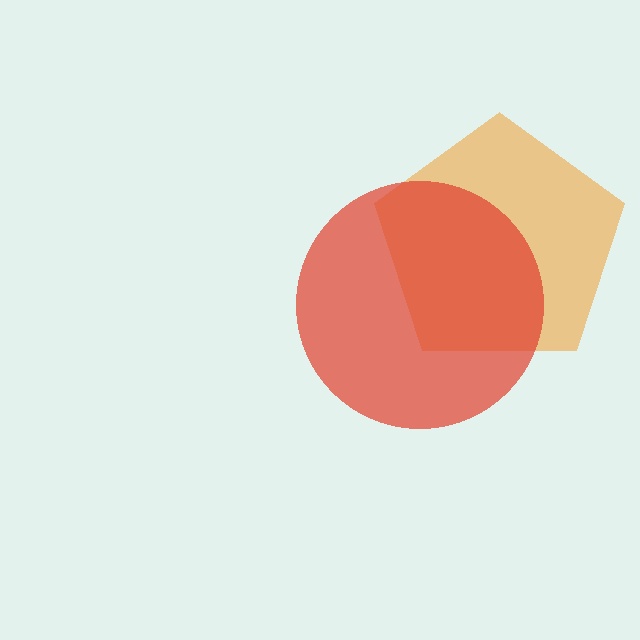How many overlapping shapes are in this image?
There are 2 overlapping shapes in the image.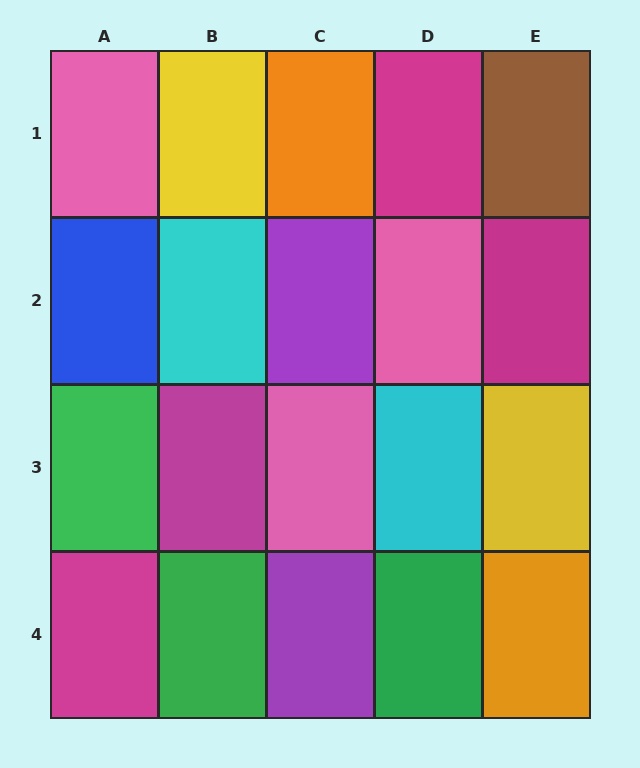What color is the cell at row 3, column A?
Green.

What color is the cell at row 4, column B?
Green.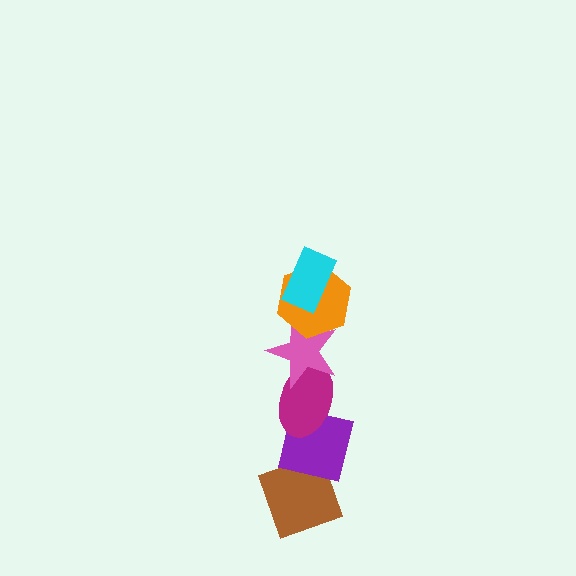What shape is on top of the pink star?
The orange hexagon is on top of the pink star.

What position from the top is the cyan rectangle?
The cyan rectangle is 1st from the top.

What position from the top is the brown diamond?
The brown diamond is 6th from the top.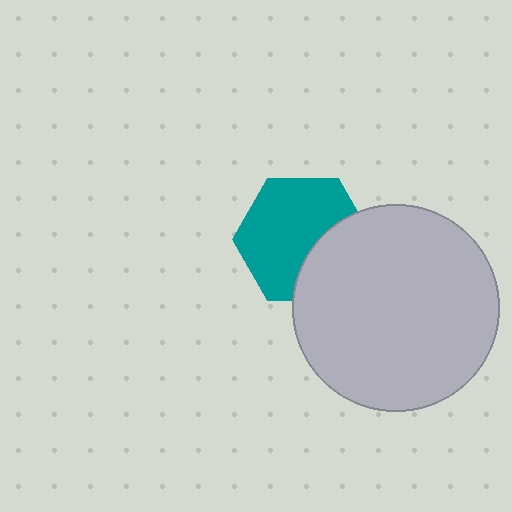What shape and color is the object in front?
The object in front is a light gray circle.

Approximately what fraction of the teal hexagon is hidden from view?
Roughly 33% of the teal hexagon is hidden behind the light gray circle.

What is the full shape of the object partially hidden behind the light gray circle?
The partially hidden object is a teal hexagon.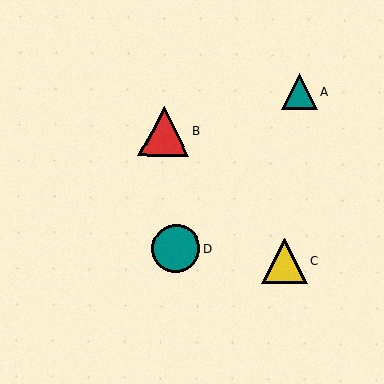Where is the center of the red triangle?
The center of the red triangle is at (164, 131).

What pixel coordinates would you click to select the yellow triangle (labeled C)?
Click at (285, 261) to select the yellow triangle C.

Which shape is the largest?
The red triangle (labeled B) is the largest.